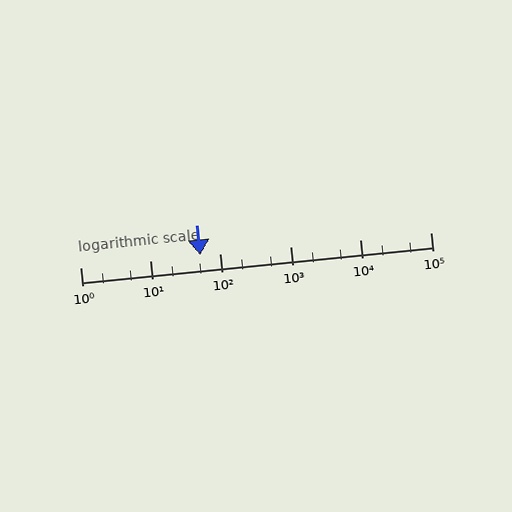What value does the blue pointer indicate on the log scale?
The pointer indicates approximately 52.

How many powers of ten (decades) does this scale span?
The scale spans 5 decades, from 1 to 100000.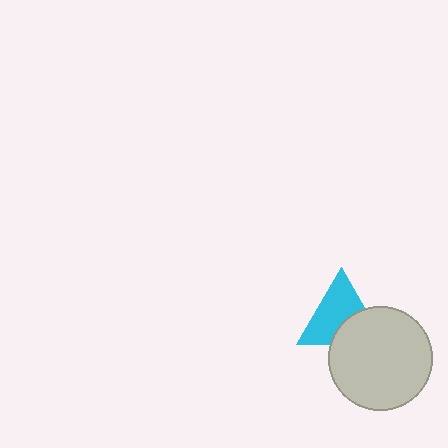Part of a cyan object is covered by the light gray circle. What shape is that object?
It is a triangle.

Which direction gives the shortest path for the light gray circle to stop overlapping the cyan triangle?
Moving down gives the shortest separation.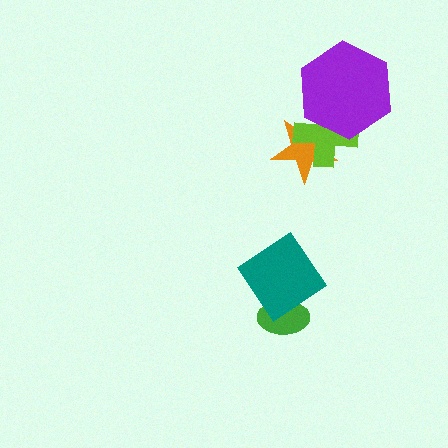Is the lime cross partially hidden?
Yes, it is partially covered by another shape.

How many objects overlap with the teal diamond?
1 object overlaps with the teal diamond.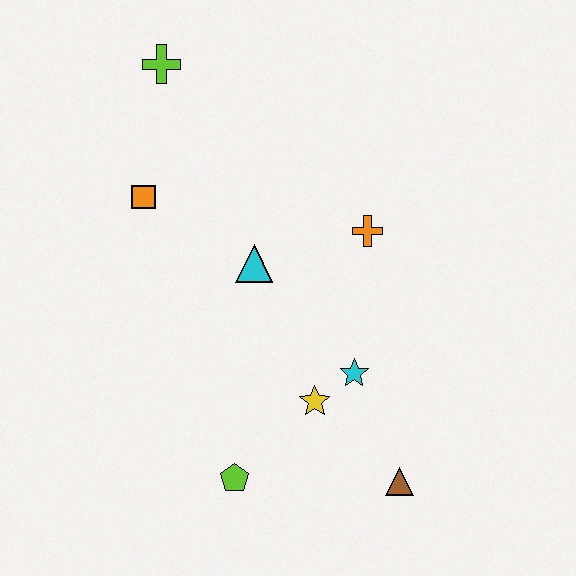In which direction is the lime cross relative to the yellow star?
The lime cross is above the yellow star.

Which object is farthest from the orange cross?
The lime pentagon is farthest from the orange cross.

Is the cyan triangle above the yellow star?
Yes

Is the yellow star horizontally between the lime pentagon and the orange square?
No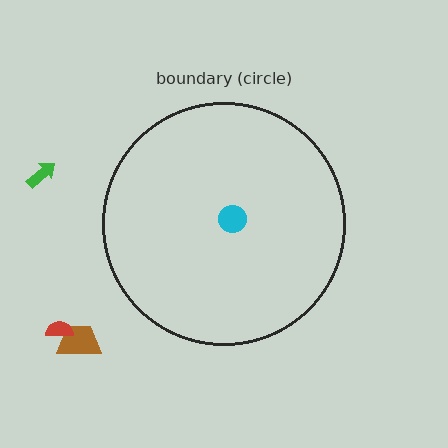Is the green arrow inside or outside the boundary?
Outside.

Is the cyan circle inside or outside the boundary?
Inside.